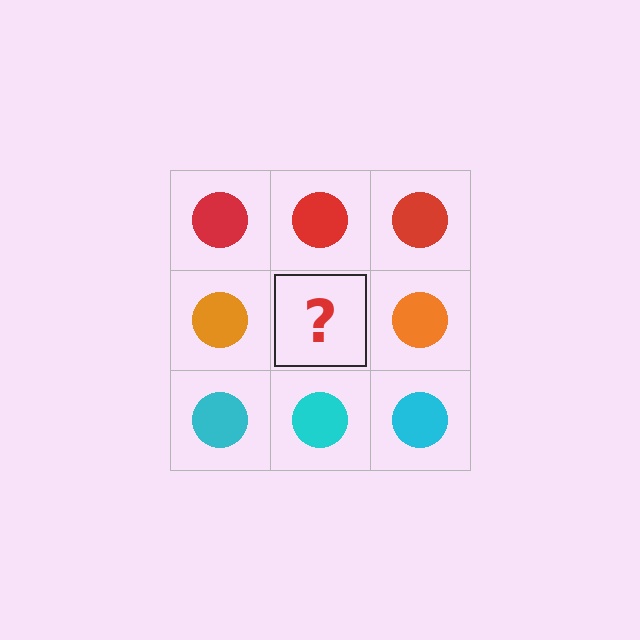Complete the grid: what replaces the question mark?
The question mark should be replaced with an orange circle.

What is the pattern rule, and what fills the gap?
The rule is that each row has a consistent color. The gap should be filled with an orange circle.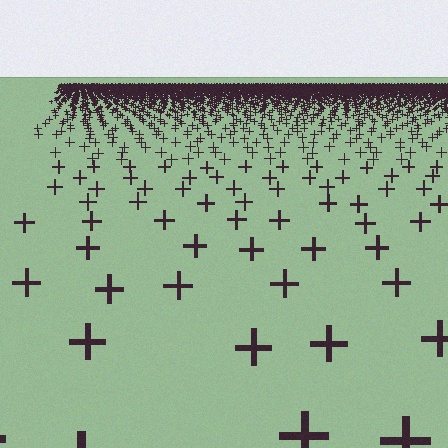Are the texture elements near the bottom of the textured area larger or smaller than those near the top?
Larger. Near the bottom, elements are closer to the viewer and appear at a bigger on-screen size.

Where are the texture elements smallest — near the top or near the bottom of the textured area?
Near the top.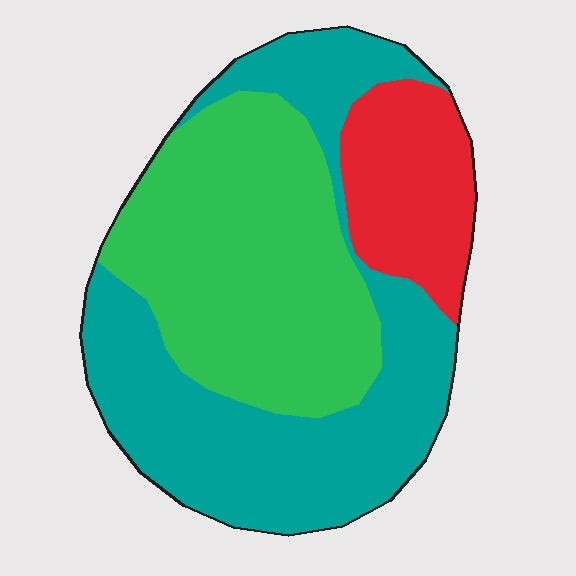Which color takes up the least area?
Red, at roughly 15%.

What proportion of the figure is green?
Green covers around 40% of the figure.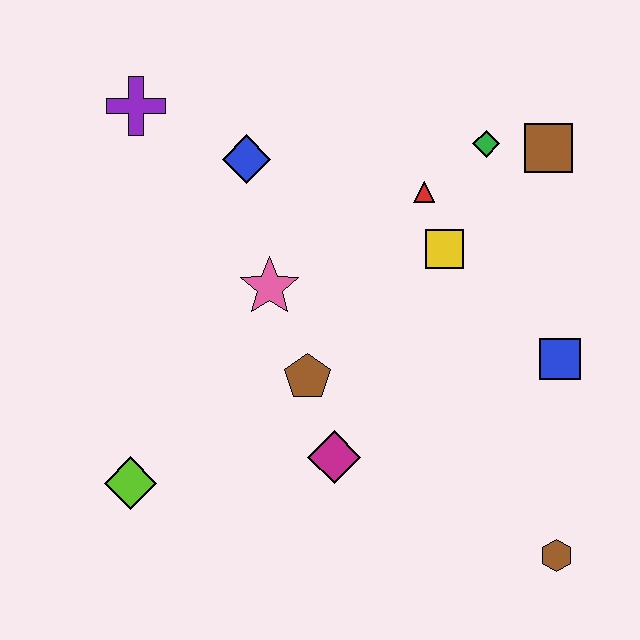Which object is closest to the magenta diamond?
The brown pentagon is closest to the magenta diamond.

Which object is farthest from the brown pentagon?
The brown square is farthest from the brown pentagon.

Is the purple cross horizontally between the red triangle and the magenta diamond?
No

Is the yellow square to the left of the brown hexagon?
Yes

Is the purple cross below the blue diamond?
No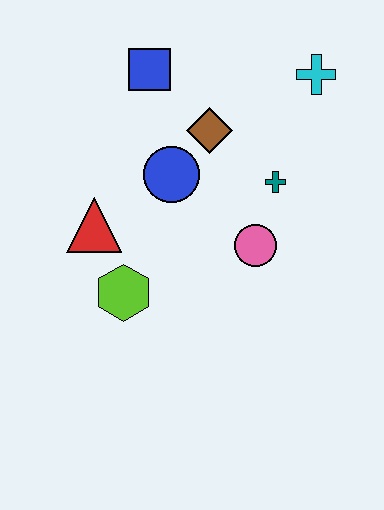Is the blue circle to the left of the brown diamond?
Yes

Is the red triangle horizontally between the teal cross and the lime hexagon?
No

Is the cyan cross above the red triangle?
Yes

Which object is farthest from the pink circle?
The blue square is farthest from the pink circle.